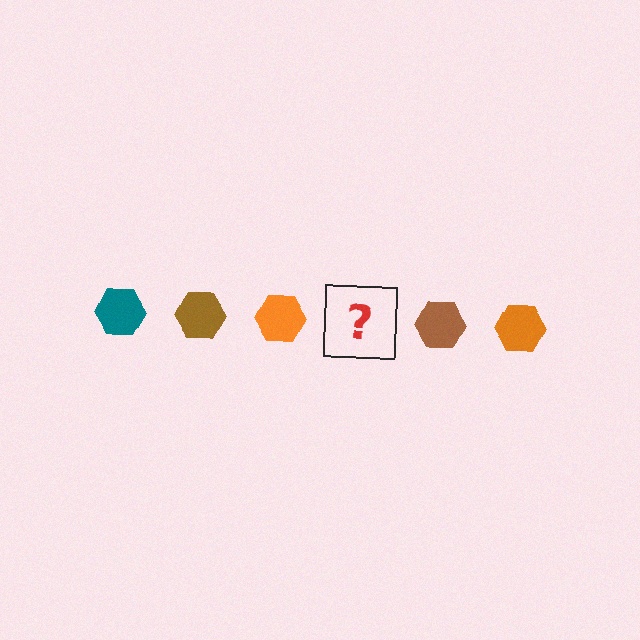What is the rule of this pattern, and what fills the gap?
The rule is that the pattern cycles through teal, brown, orange hexagons. The gap should be filled with a teal hexagon.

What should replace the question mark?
The question mark should be replaced with a teal hexagon.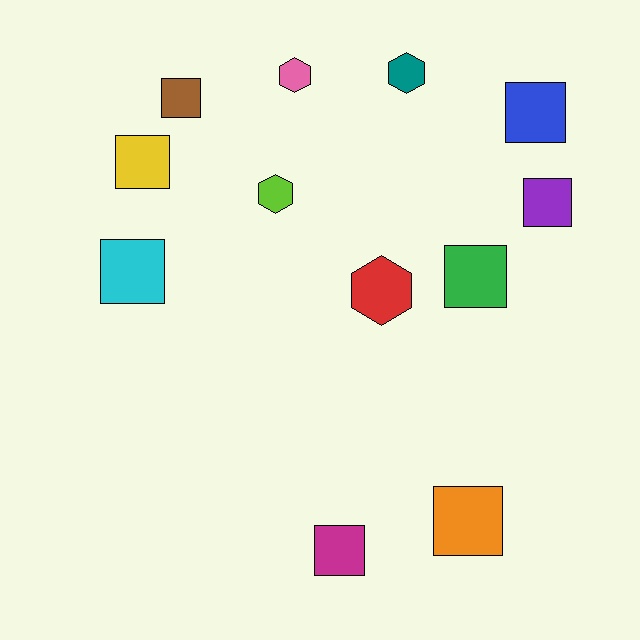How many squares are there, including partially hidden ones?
There are 8 squares.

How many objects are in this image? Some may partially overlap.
There are 12 objects.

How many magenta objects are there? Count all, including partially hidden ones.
There is 1 magenta object.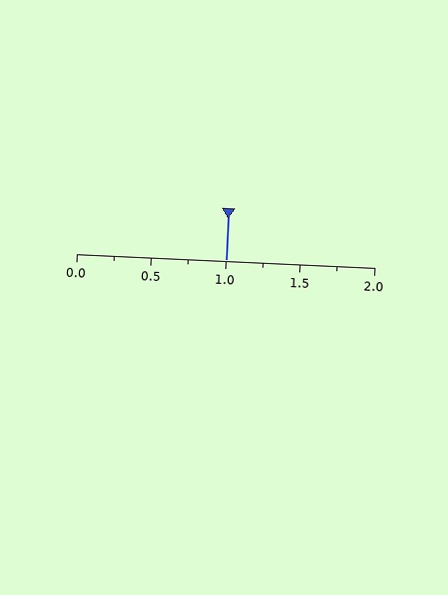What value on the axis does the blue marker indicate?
The marker indicates approximately 1.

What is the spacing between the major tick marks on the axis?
The major ticks are spaced 0.5 apart.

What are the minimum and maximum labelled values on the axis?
The axis runs from 0.0 to 2.0.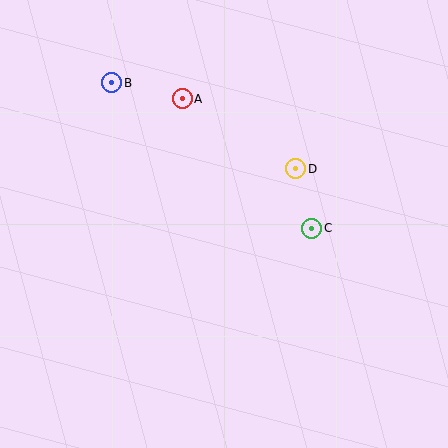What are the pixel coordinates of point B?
Point B is at (112, 83).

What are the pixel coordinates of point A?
Point A is at (182, 99).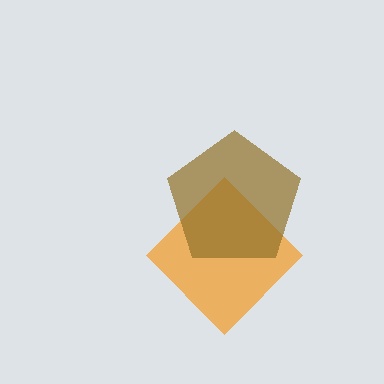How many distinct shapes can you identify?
There are 2 distinct shapes: an orange diamond, a brown pentagon.